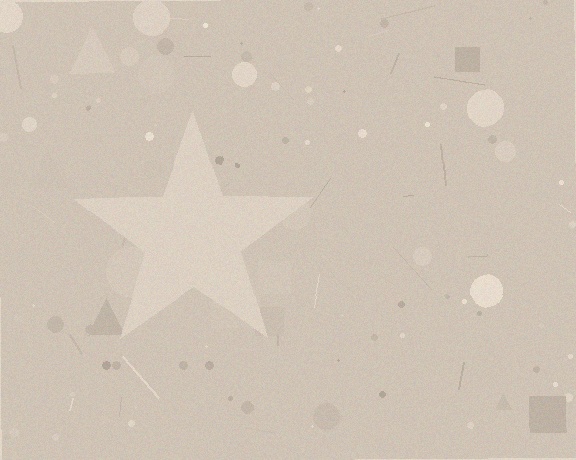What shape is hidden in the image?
A star is hidden in the image.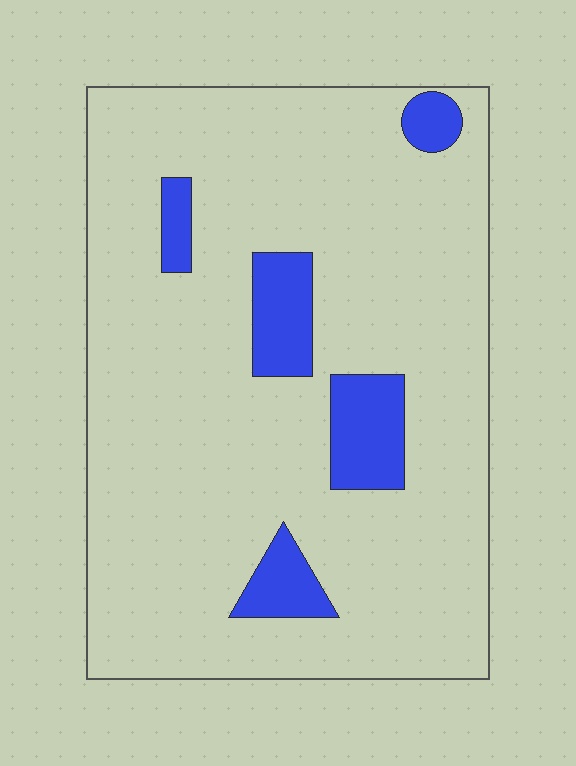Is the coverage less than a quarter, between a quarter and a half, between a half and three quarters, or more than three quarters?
Less than a quarter.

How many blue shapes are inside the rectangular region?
5.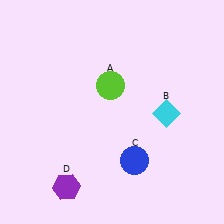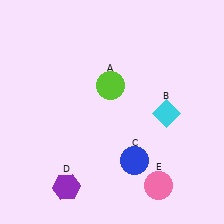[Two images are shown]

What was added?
A pink circle (E) was added in Image 2.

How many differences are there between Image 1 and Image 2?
There is 1 difference between the two images.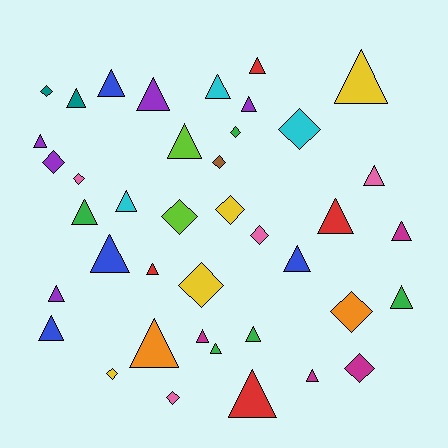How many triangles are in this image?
There are 26 triangles.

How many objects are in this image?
There are 40 objects.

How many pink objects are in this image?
There are 4 pink objects.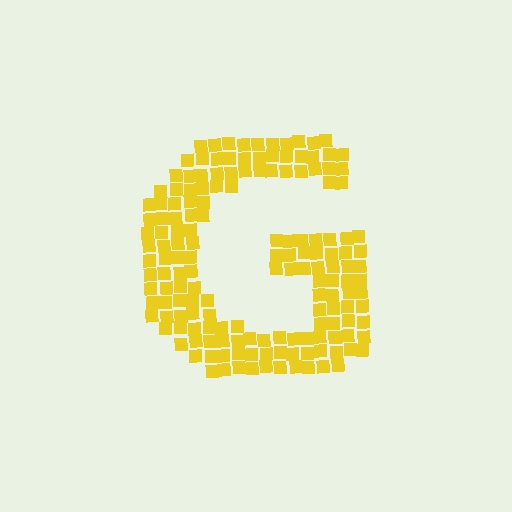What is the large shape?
The large shape is the letter G.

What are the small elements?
The small elements are squares.